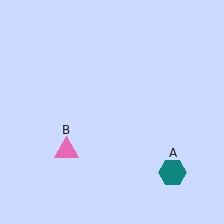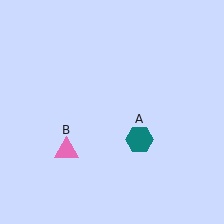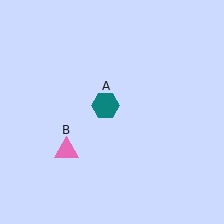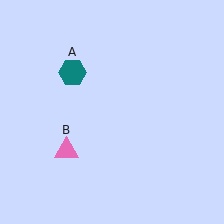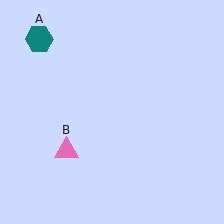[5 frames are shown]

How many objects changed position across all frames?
1 object changed position: teal hexagon (object A).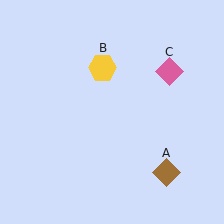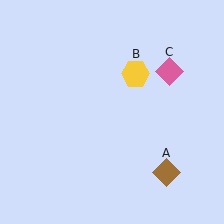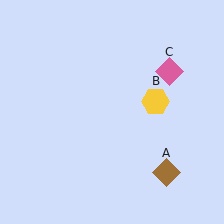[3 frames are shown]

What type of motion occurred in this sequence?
The yellow hexagon (object B) rotated clockwise around the center of the scene.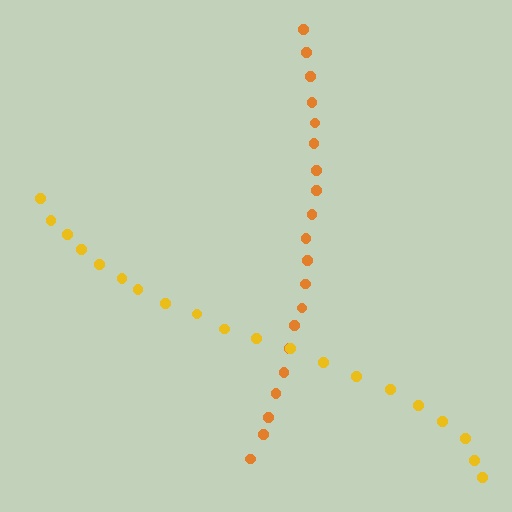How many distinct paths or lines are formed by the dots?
There are 2 distinct paths.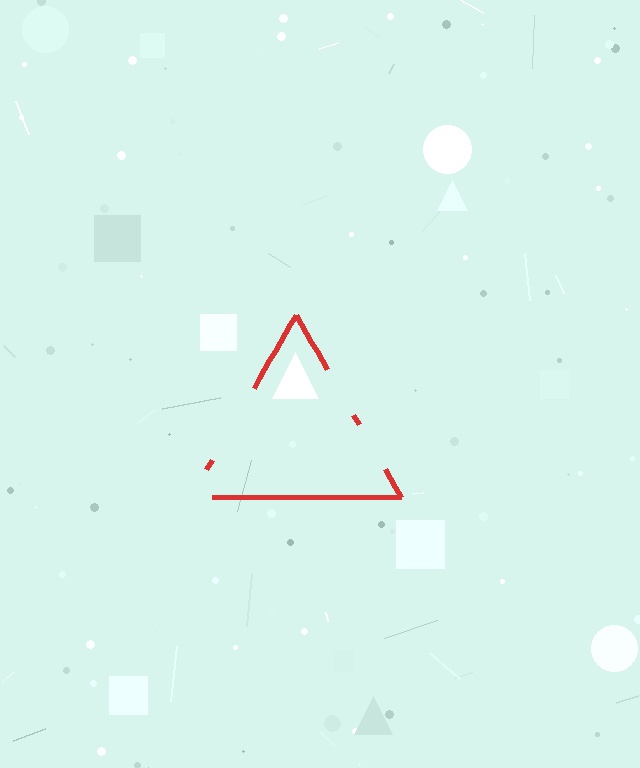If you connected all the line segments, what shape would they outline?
They would outline a triangle.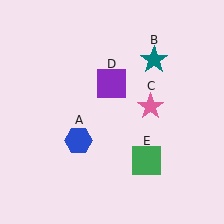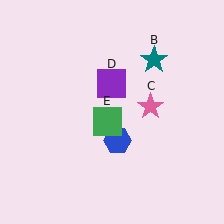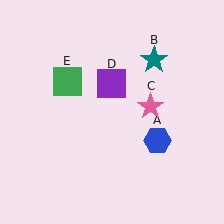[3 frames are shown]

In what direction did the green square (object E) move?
The green square (object E) moved up and to the left.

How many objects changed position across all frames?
2 objects changed position: blue hexagon (object A), green square (object E).